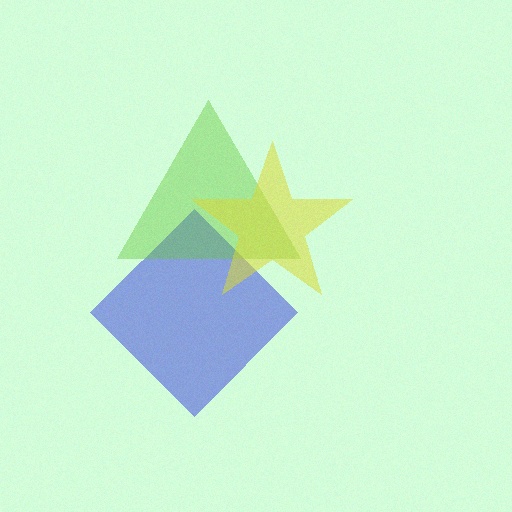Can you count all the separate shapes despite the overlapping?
Yes, there are 3 separate shapes.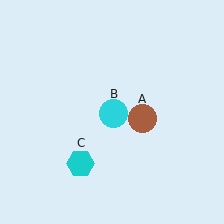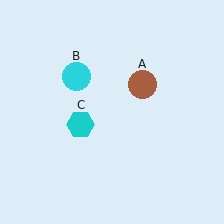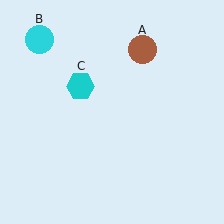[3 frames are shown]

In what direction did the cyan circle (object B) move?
The cyan circle (object B) moved up and to the left.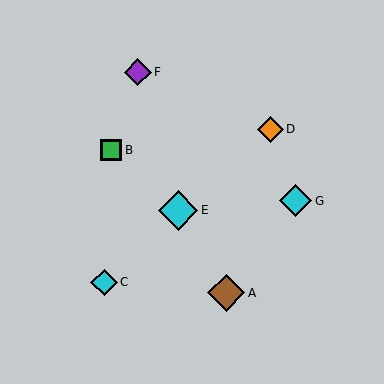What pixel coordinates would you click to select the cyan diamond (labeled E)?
Click at (178, 210) to select the cyan diamond E.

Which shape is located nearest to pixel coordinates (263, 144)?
The orange diamond (labeled D) at (271, 129) is nearest to that location.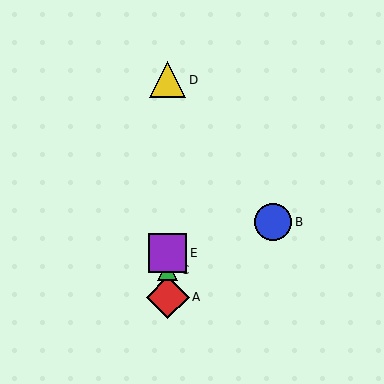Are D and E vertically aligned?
Yes, both are at x≈168.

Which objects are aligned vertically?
Objects A, C, D, E are aligned vertically.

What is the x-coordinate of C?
Object C is at x≈168.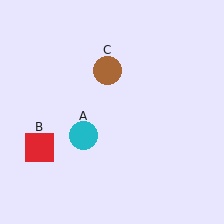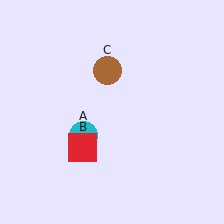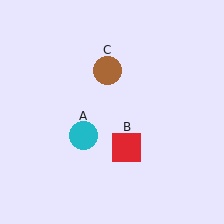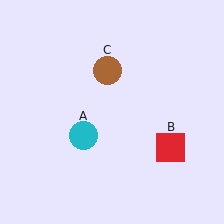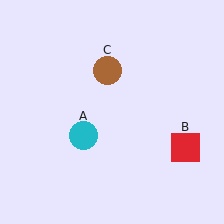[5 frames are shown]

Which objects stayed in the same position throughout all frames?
Cyan circle (object A) and brown circle (object C) remained stationary.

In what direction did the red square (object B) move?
The red square (object B) moved right.